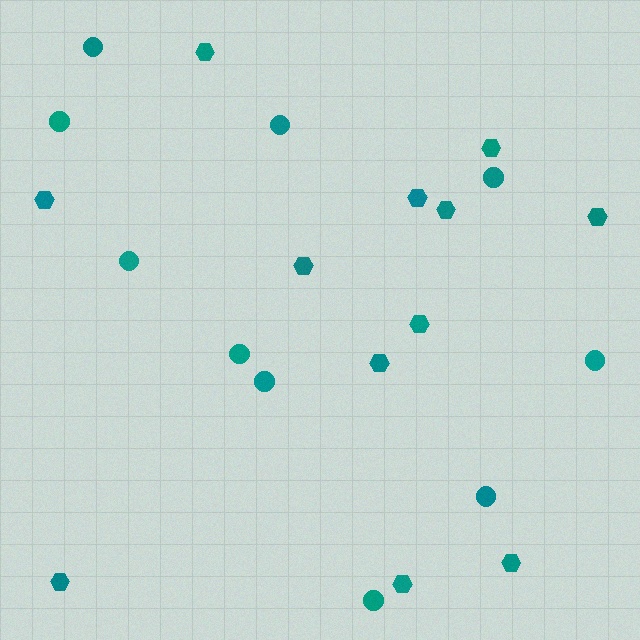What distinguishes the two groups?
There are 2 groups: one group of hexagons (12) and one group of circles (10).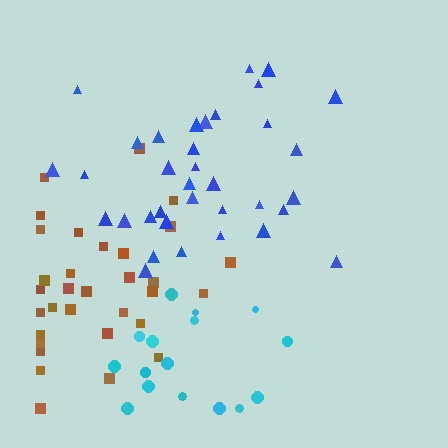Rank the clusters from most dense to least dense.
brown, blue, cyan.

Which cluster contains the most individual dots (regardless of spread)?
Blue (35).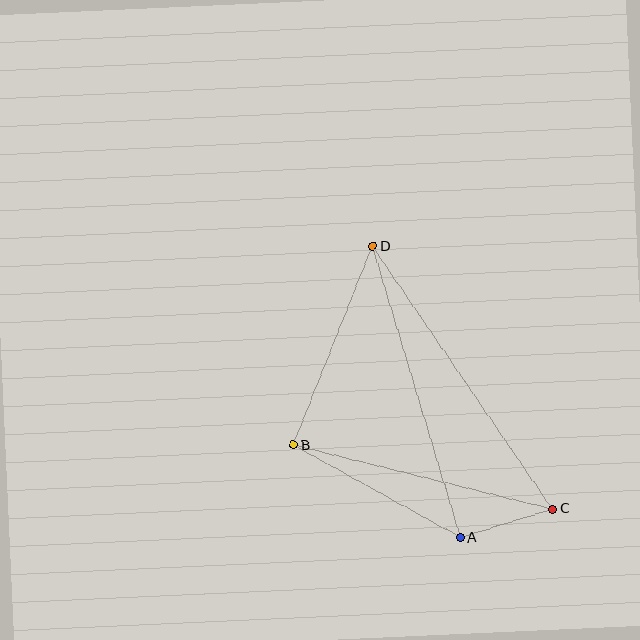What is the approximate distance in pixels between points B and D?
The distance between B and D is approximately 214 pixels.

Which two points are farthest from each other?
Points C and D are farthest from each other.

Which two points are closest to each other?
Points A and C are closest to each other.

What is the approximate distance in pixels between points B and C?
The distance between B and C is approximately 267 pixels.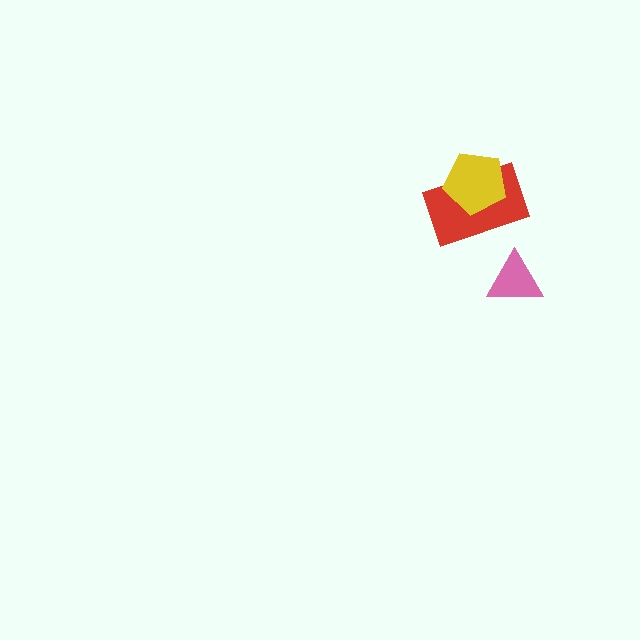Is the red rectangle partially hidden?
Yes, it is partially covered by another shape.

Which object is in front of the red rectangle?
The yellow pentagon is in front of the red rectangle.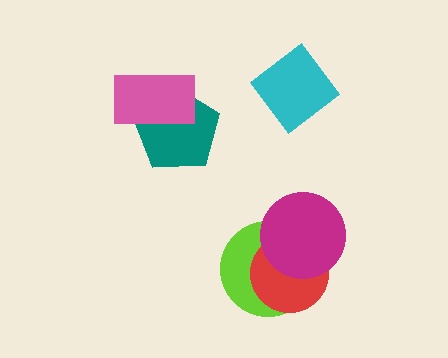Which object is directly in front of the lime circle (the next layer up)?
The red circle is directly in front of the lime circle.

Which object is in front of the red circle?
The magenta circle is in front of the red circle.